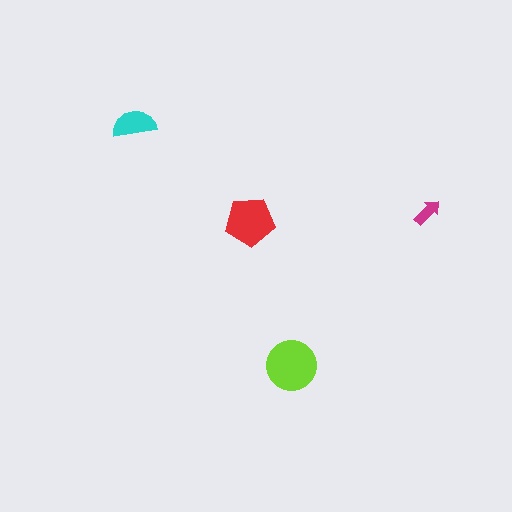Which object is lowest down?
The lime circle is bottommost.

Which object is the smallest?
The magenta arrow.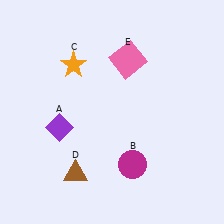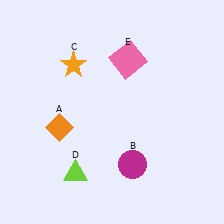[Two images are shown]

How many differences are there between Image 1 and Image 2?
There are 2 differences between the two images.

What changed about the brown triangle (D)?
In Image 1, D is brown. In Image 2, it changed to lime.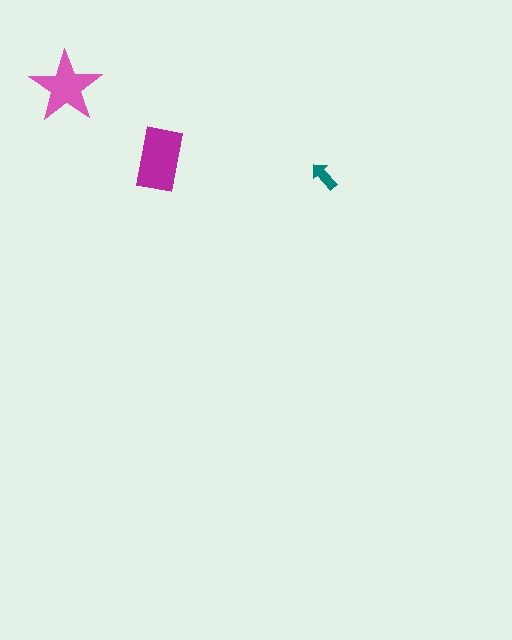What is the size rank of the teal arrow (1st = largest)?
3rd.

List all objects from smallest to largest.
The teal arrow, the pink star, the magenta rectangle.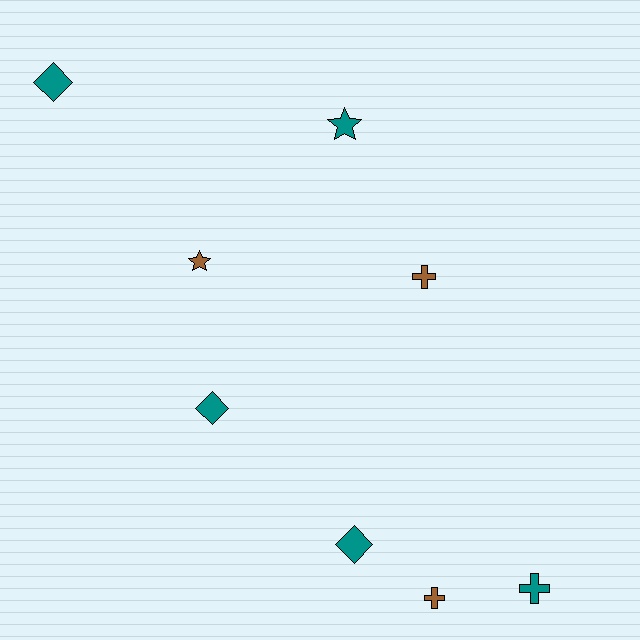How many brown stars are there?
There is 1 brown star.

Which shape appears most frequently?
Cross, with 3 objects.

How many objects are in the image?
There are 8 objects.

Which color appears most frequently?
Teal, with 5 objects.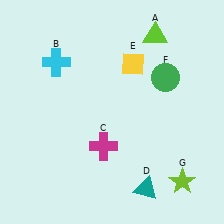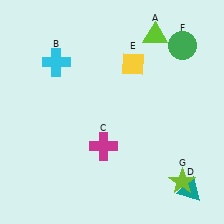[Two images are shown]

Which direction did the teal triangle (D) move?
The teal triangle (D) moved right.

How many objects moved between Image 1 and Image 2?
2 objects moved between the two images.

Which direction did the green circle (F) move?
The green circle (F) moved up.